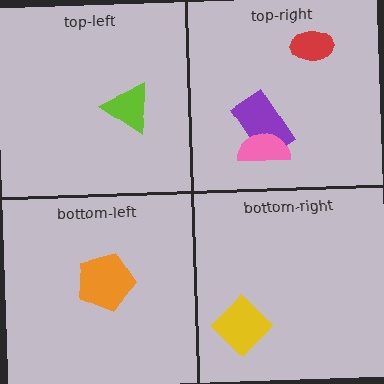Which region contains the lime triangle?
The top-left region.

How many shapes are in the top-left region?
1.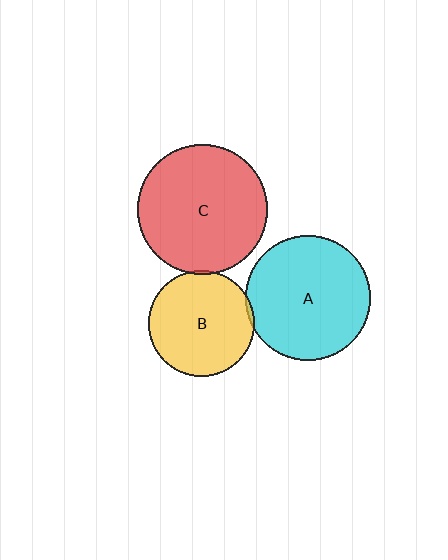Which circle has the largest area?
Circle C (red).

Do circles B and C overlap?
Yes.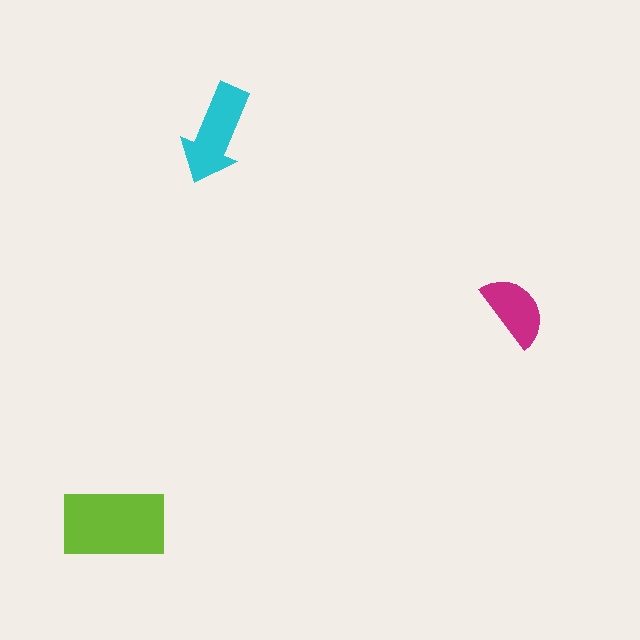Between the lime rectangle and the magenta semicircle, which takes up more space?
The lime rectangle.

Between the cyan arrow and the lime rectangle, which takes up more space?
The lime rectangle.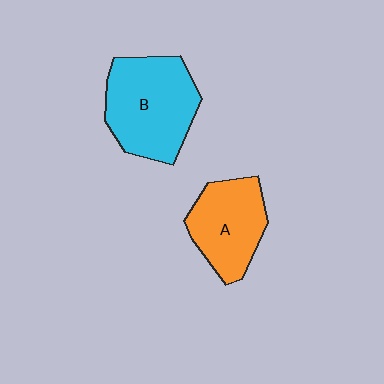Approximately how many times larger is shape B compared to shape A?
Approximately 1.3 times.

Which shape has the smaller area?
Shape A (orange).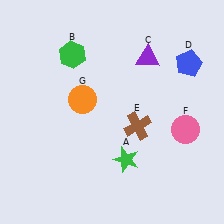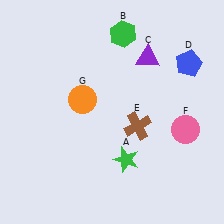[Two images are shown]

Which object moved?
The green hexagon (B) moved right.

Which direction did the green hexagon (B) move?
The green hexagon (B) moved right.